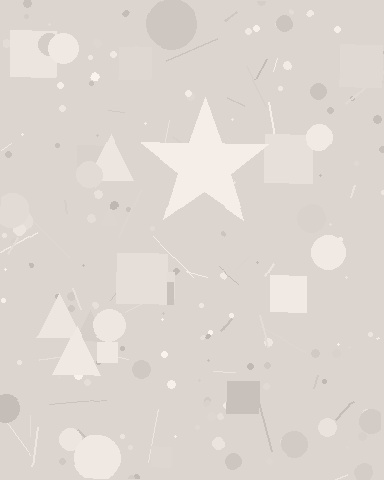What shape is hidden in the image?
A star is hidden in the image.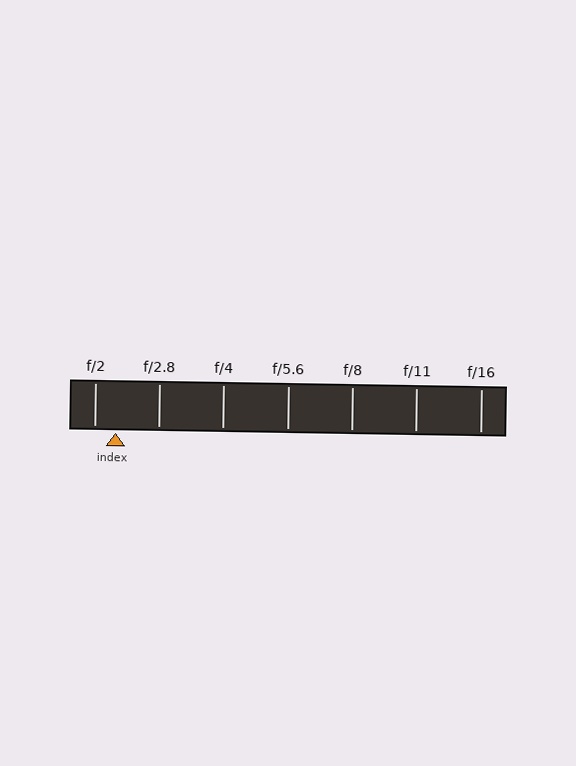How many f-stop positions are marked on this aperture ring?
There are 7 f-stop positions marked.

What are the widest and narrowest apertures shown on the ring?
The widest aperture shown is f/2 and the narrowest is f/16.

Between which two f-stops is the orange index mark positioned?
The index mark is between f/2 and f/2.8.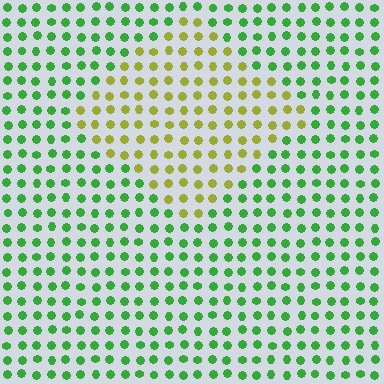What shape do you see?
I see a diamond.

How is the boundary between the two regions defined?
The boundary is defined purely by a slight shift in hue (about 55 degrees). Spacing, size, and orientation are identical on both sides.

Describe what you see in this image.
The image is filled with small green elements in a uniform arrangement. A diamond-shaped region is visible where the elements are tinted to a slightly different hue, forming a subtle color boundary.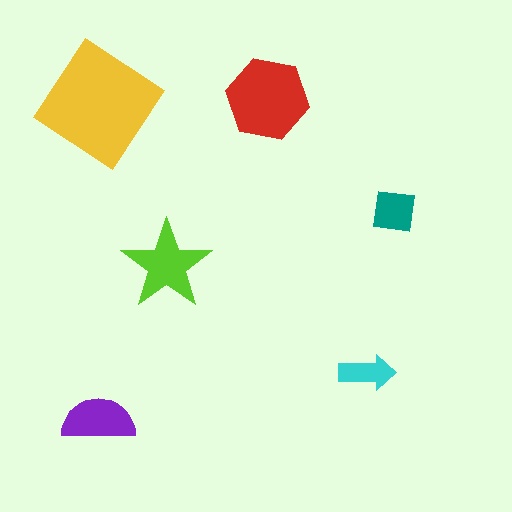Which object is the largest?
The yellow diamond.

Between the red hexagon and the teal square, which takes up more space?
The red hexagon.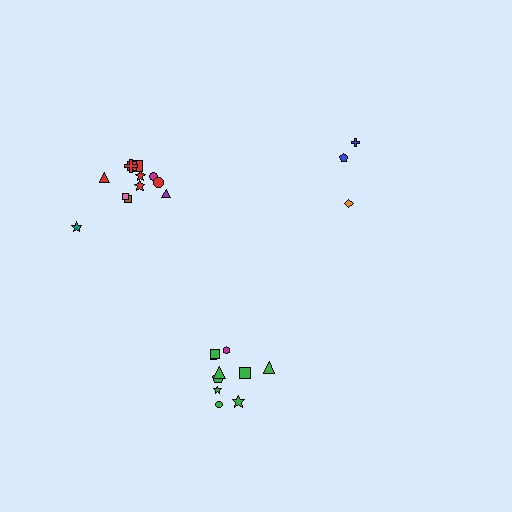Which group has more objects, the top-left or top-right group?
The top-left group.